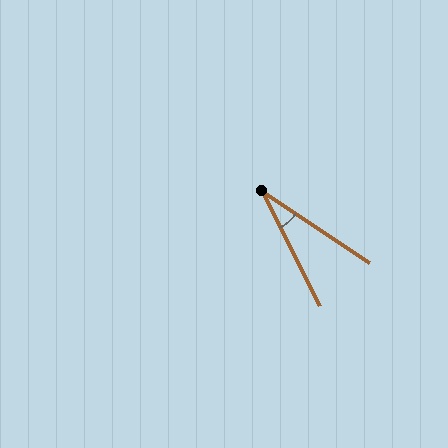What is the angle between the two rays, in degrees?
Approximately 30 degrees.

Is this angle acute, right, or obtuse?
It is acute.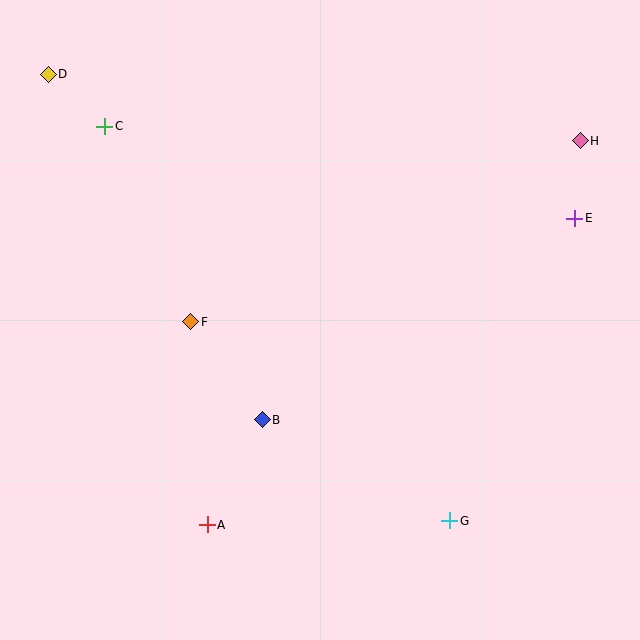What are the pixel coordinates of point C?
Point C is at (105, 126).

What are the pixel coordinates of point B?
Point B is at (262, 420).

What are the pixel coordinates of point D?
Point D is at (48, 74).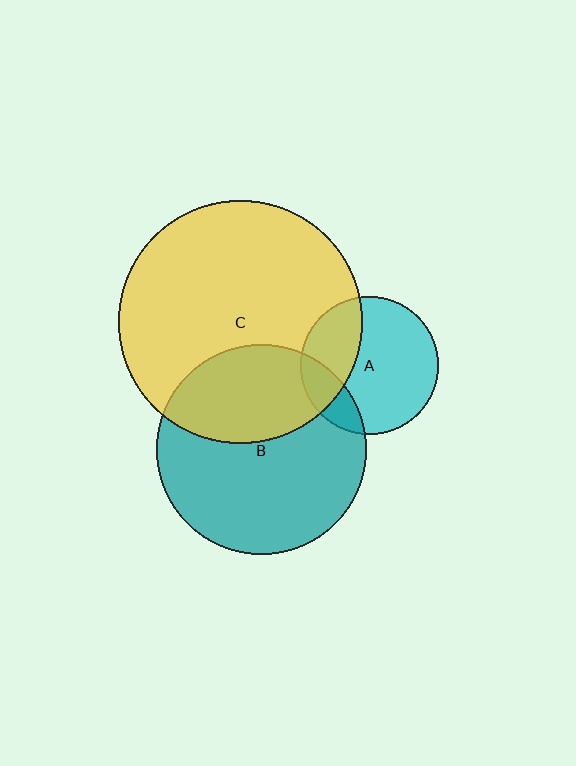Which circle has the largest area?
Circle C (yellow).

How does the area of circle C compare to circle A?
Approximately 3.1 times.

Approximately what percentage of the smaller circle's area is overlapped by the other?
Approximately 15%.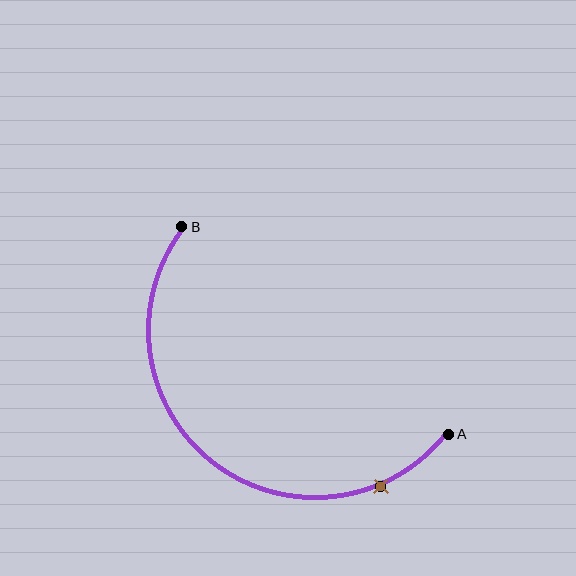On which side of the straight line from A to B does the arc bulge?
The arc bulges below and to the left of the straight line connecting A and B.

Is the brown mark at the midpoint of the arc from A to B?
No. The brown mark lies on the arc but is closer to endpoint A. The arc midpoint would be at the point on the curve equidistant along the arc from both A and B.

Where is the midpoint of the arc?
The arc midpoint is the point on the curve farthest from the straight line joining A and B. It sits below and to the left of that line.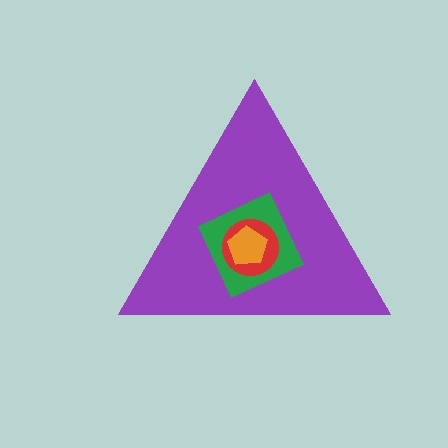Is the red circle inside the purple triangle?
Yes.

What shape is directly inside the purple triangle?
The green square.